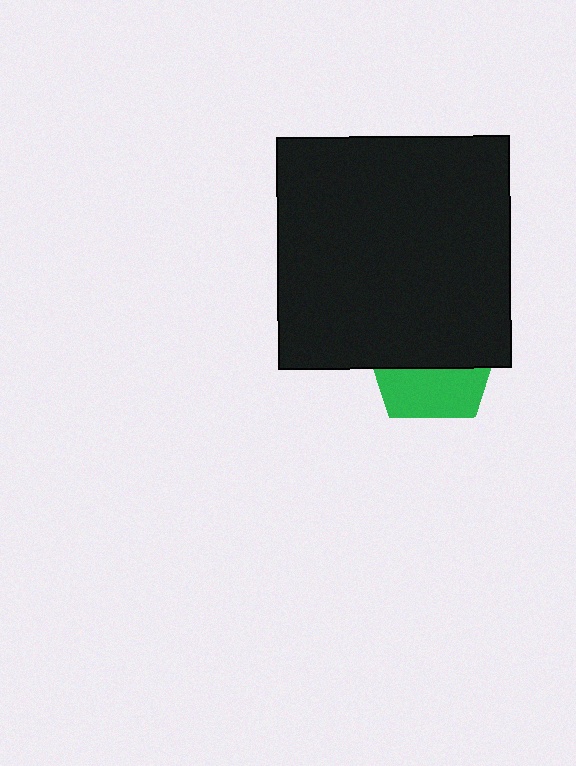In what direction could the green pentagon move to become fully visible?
The green pentagon could move down. That would shift it out from behind the black square entirely.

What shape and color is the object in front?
The object in front is a black square.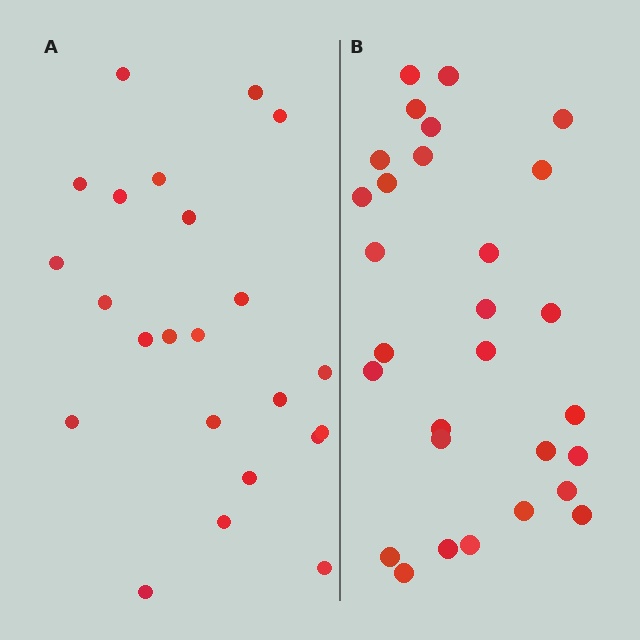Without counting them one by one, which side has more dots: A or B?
Region B (the right region) has more dots.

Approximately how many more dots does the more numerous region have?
Region B has about 6 more dots than region A.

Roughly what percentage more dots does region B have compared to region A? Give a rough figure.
About 25% more.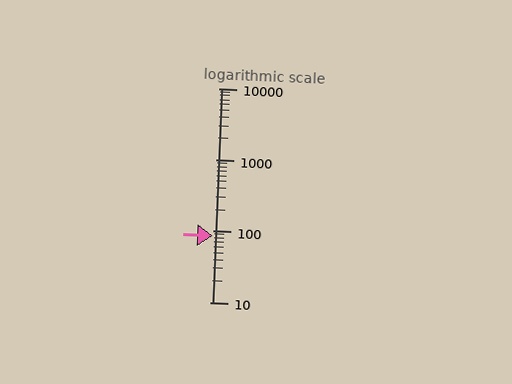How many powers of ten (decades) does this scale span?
The scale spans 3 decades, from 10 to 10000.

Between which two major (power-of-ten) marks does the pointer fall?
The pointer is between 10 and 100.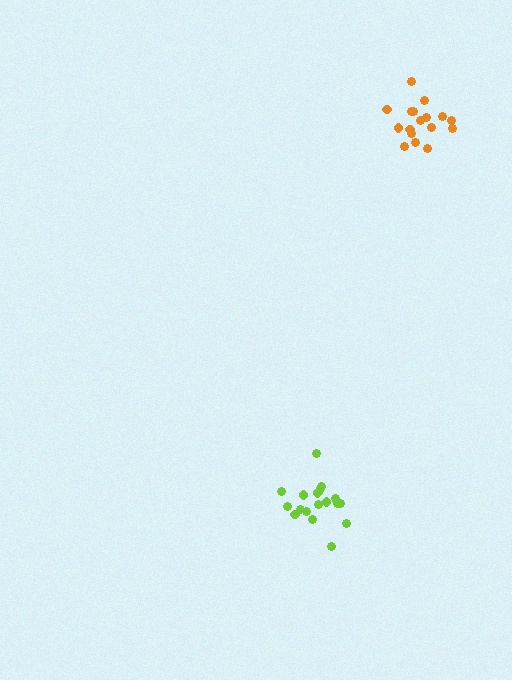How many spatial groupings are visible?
There are 2 spatial groupings.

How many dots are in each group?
Group 1: 17 dots, Group 2: 18 dots (35 total).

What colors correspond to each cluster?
The clusters are colored: orange, lime.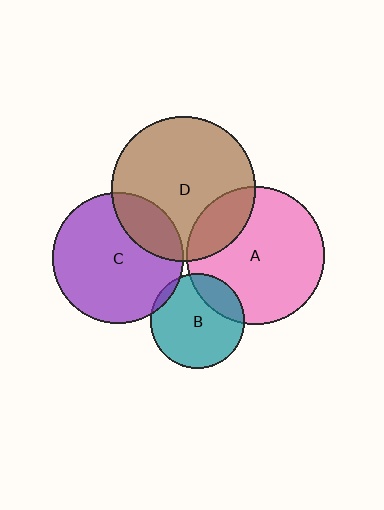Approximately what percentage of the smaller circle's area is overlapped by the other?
Approximately 20%.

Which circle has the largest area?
Circle D (brown).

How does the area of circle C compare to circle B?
Approximately 1.9 times.